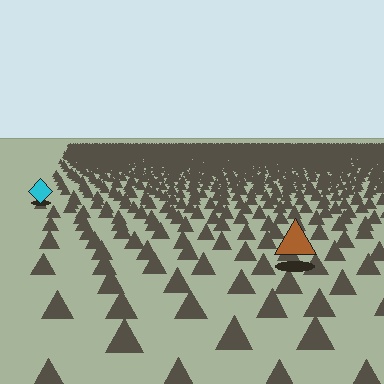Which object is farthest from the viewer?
The cyan diamond is farthest from the viewer. It appears smaller and the ground texture around it is denser.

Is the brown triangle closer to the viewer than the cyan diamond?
Yes. The brown triangle is closer — you can tell from the texture gradient: the ground texture is coarser near it.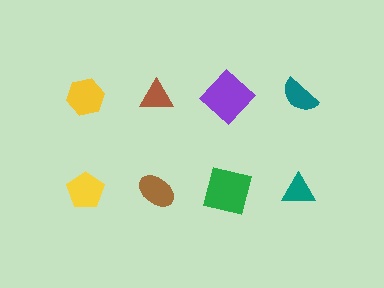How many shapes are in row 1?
4 shapes.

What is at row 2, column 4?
A teal triangle.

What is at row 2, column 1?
A yellow pentagon.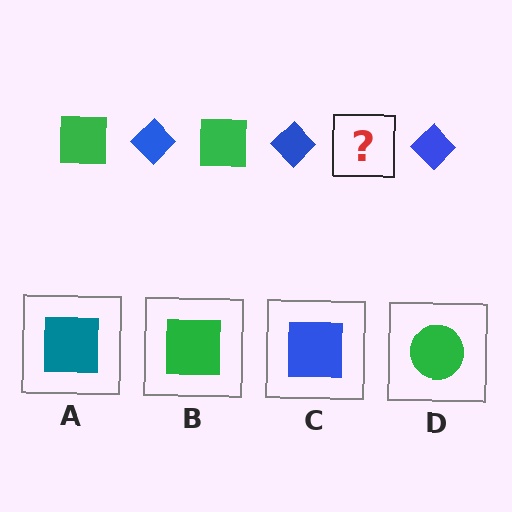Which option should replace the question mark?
Option B.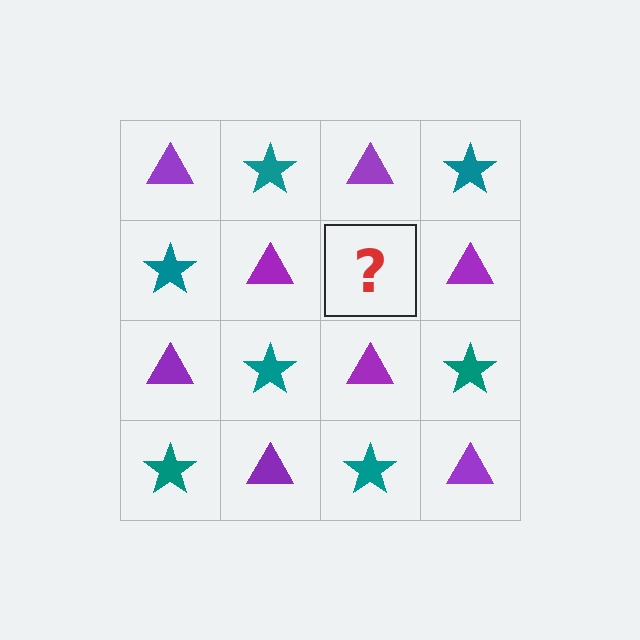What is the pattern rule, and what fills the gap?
The rule is that it alternates purple triangle and teal star in a checkerboard pattern. The gap should be filled with a teal star.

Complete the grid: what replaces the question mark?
The question mark should be replaced with a teal star.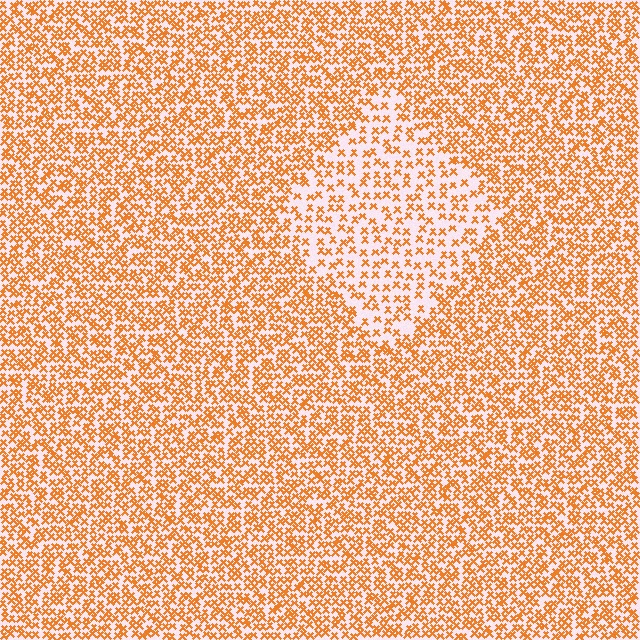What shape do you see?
I see a diamond.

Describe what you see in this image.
The image contains small orange elements arranged at two different densities. A diamond-shaped region is visible where the elements are less densely packed than the surrounding area.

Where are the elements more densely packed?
The elements are more densely packed outside the diamond boundary.